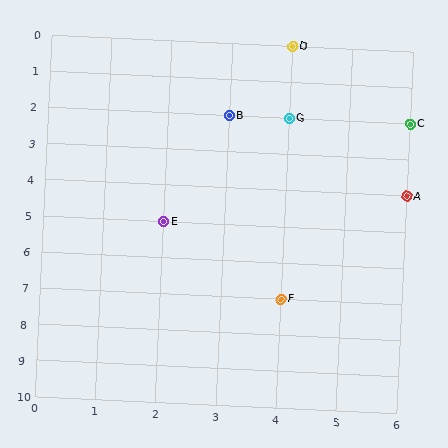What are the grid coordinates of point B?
Point B is at grid coordinates (3, 2).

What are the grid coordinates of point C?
Point C is at grid coordinates (6, 2).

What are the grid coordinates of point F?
Point F is at grid coordinates (4, 7).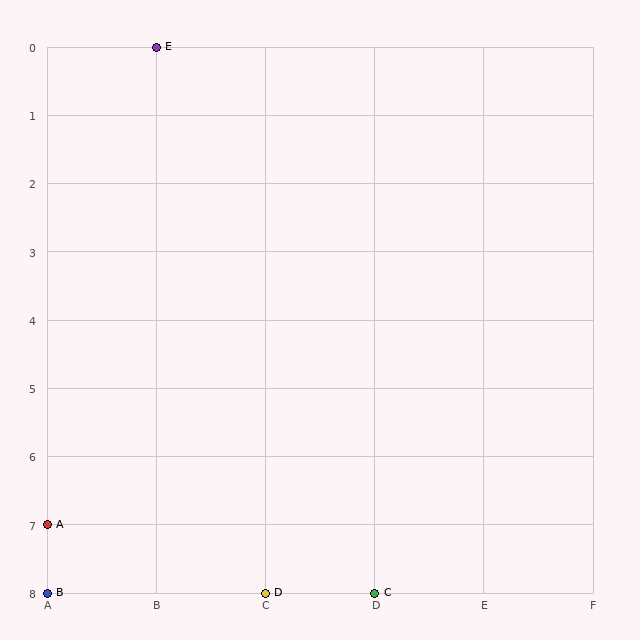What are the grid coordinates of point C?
Point C is at grid coordinates (D, 8).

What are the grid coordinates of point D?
Point D is at grid coordinates (C, 8).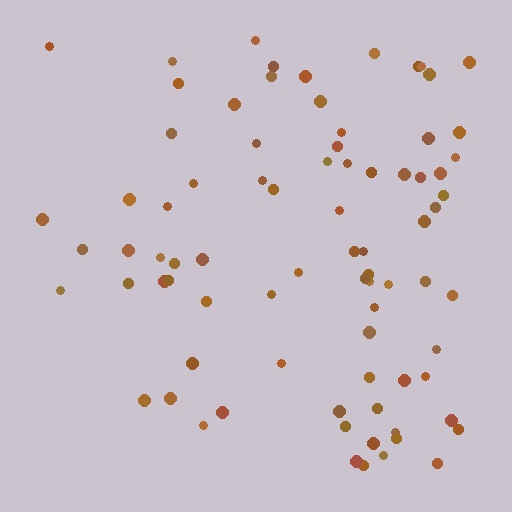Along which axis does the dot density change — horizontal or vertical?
Horizontal.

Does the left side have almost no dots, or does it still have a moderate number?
Still a moderate number, just noticeably fewer than the right.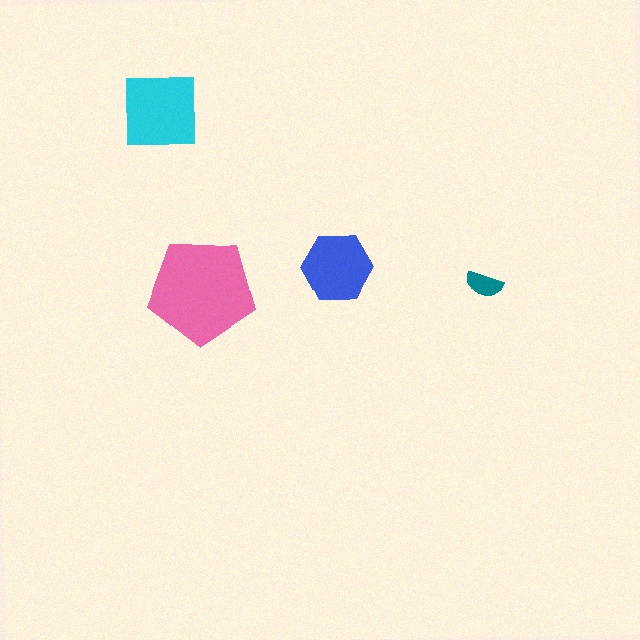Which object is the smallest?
The teal semicircle.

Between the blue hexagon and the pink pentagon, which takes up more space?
The pink pentagon.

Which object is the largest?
The pink pentagon.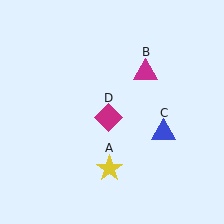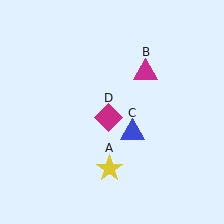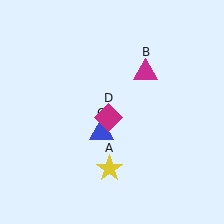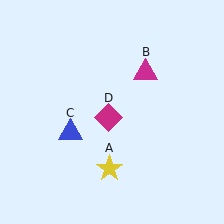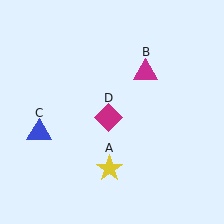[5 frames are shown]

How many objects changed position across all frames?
1 object changed position: blue triangle (object C).